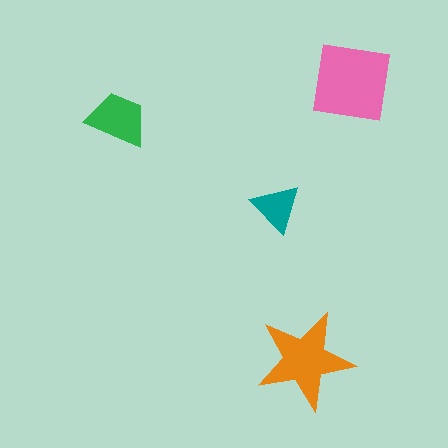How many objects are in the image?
There are 4 objects in the image.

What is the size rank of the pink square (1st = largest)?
1st.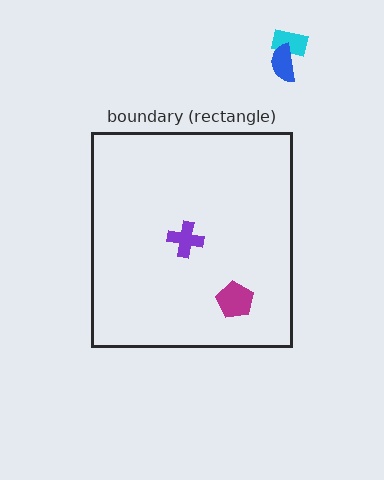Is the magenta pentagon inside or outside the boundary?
Inside.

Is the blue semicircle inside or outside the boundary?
Outside.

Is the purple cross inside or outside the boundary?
Inside.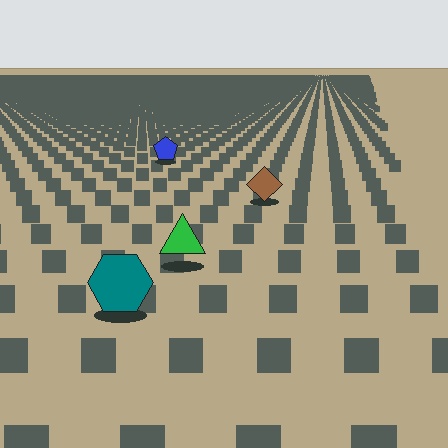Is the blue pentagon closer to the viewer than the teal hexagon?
No. The teal hexagon is closer — you can tell from the texture gradient: the ground texture is coarser near it.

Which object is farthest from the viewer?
The blue pentagon is farthest from the viewer. It appears smaller and the ground texture around it is denser.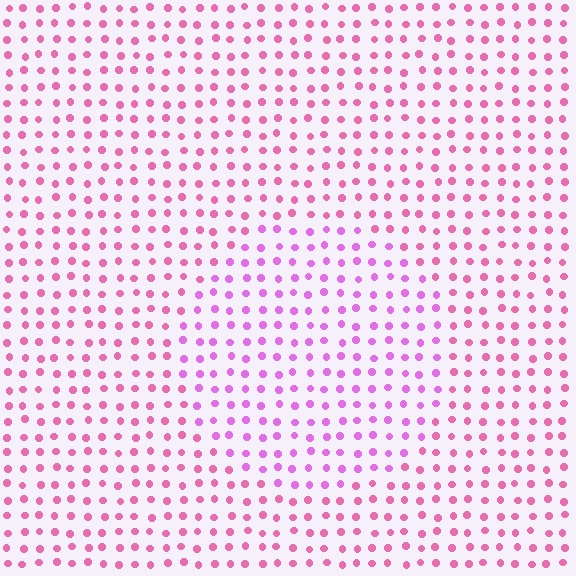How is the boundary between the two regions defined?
The boundary is defined purely by a slight shift in hue (about 30 degrees). Spacing, size, and orientation are identical on both sides.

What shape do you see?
I see a circle.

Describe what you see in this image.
The image is filled with small pink elements in a uniform arrangement. A circle-shaped region is visible where the elements are tinted to a slightly different hue, forming a subtle color boundary.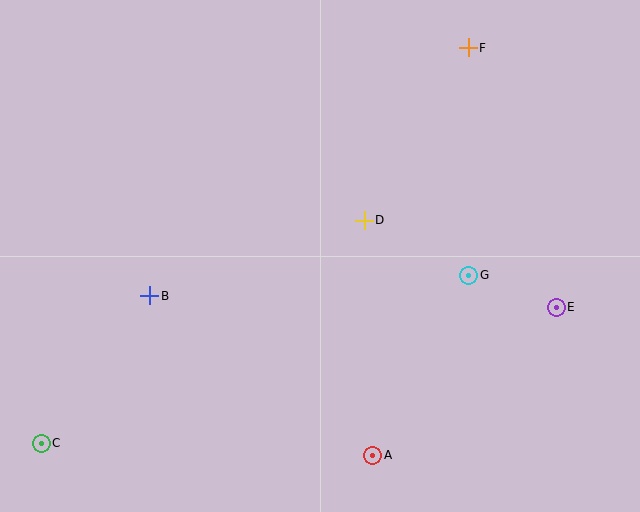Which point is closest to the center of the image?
Point D at (364, 220) is closest to the center.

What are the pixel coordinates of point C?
Point C is at (41, 443).